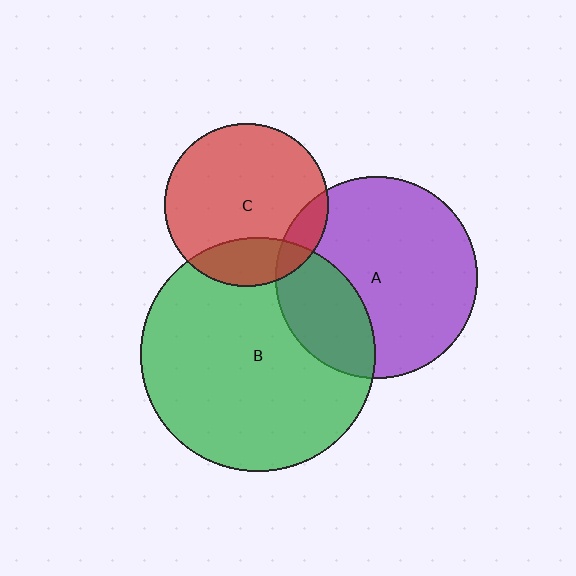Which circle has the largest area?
Circle B (green).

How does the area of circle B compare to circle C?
Approximately 2.1 times.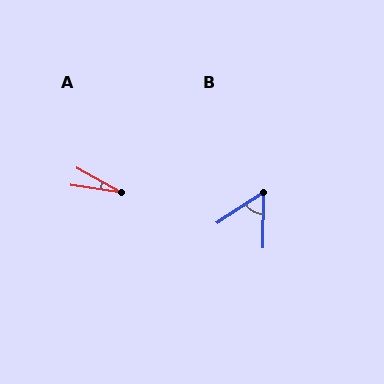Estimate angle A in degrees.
Approximately 20 degrees.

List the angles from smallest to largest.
A (20°), B (56°).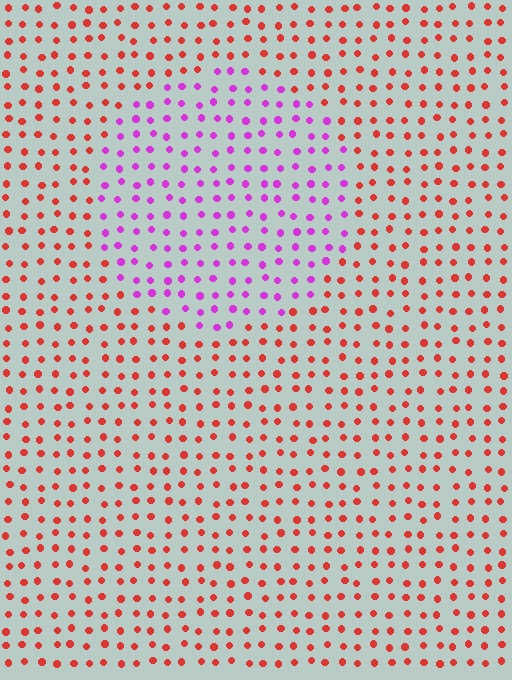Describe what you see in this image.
The image is filled with small red elements in a uniform arrangement. A circle-shaped region is visible where the elements are tinted to a slightly different hue, forming a subtle color boundary.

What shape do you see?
I see a circle.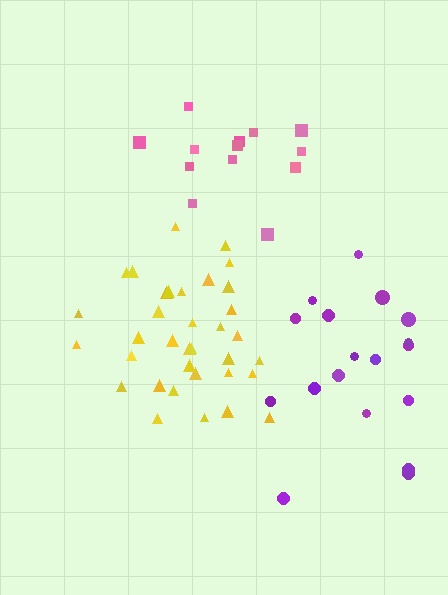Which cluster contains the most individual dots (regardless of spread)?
Yellow (35).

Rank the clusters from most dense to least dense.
yellow, pink, purple.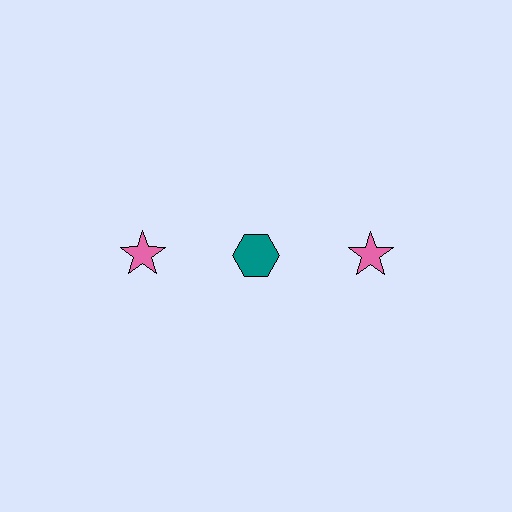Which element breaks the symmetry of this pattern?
The teal hexagon in the top row, second from left column breaks the symmetry. All other shapes are pink stars.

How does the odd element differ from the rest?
It differs in both color (teal instead of pink) and shape (hexagon instead of star).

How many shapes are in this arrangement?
There are 3 shapes arranged in a grid pattern.